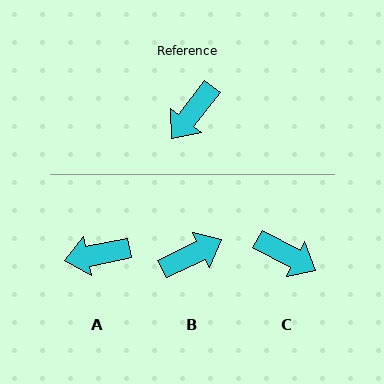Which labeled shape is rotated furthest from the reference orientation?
B, about 154 degrees away.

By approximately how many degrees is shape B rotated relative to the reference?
Approximately 154 degrees counter-clockwise.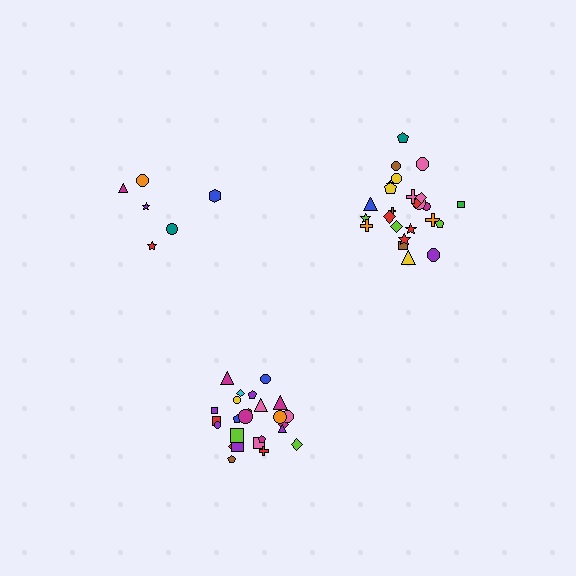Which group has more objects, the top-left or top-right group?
The top-right group.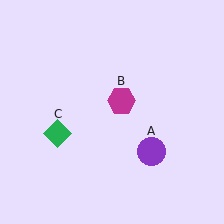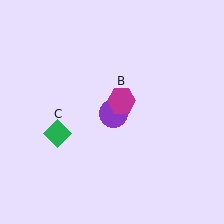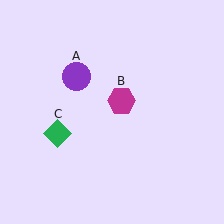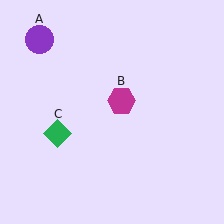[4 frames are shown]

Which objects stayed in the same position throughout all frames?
Magenta hexagon (object B) and green diamond (object C) remained stationary.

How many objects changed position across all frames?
1 object changed position: purple circle (object A).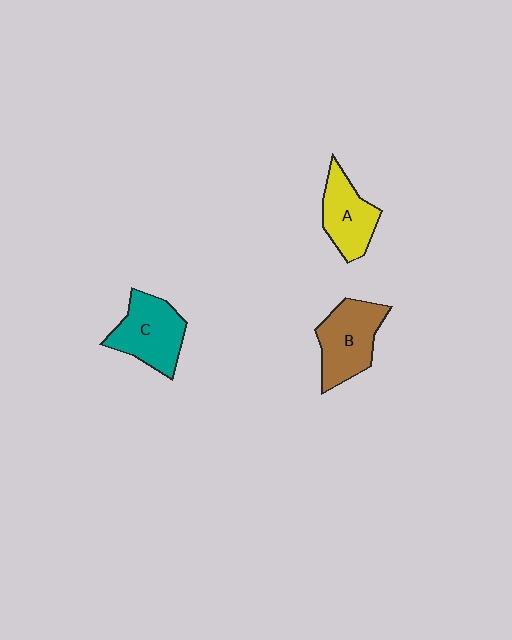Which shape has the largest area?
Shape C (teal).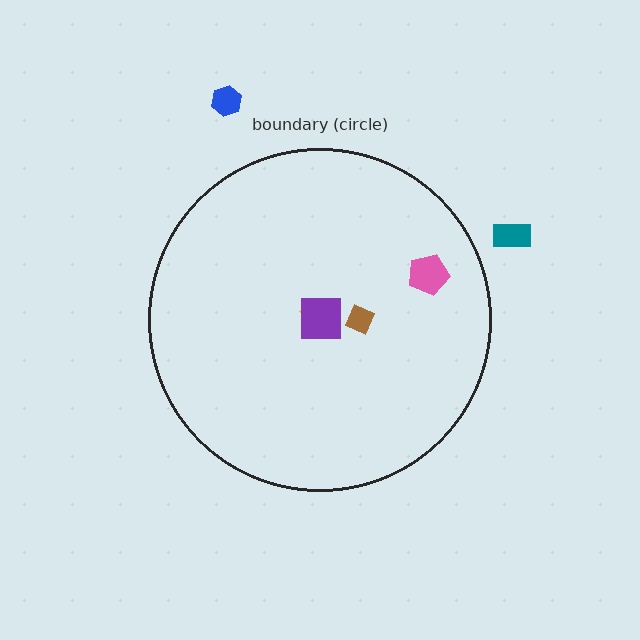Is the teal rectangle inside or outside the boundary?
Outside.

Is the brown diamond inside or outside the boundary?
Inside.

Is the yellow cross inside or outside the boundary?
Inside.